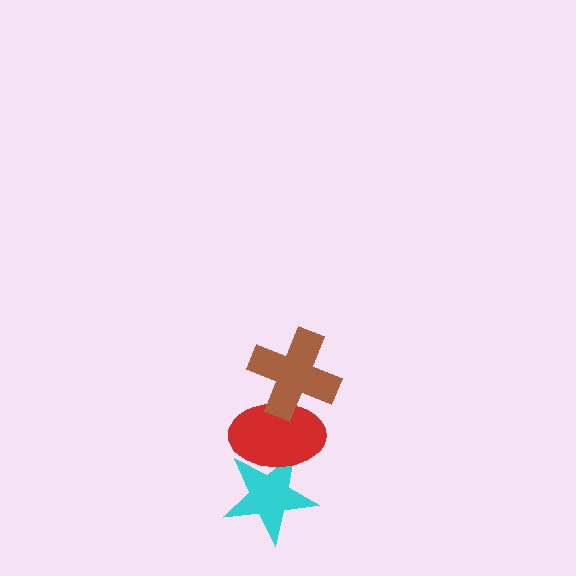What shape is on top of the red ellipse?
The brown cross is on top of the red ellipse.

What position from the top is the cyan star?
The cyan star is 3rd from the top.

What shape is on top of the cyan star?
The red ellipse is on top of the cyan star.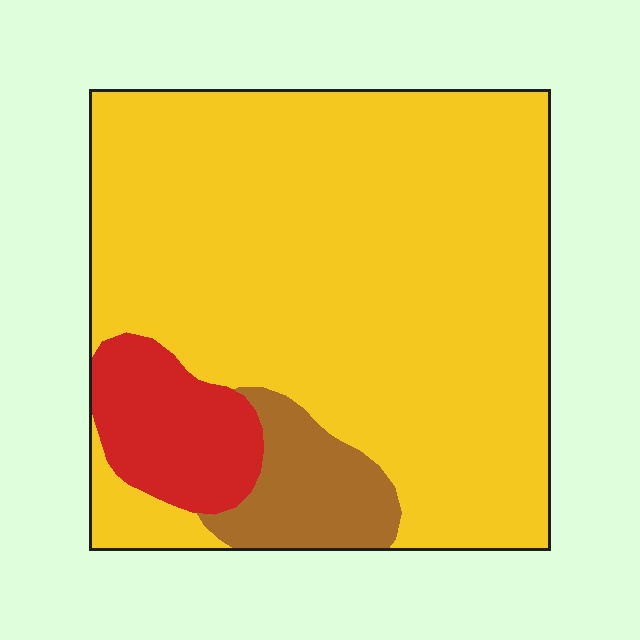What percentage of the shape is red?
Red takes up about one tenth (1/10) of the shape.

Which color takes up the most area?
Yellow, at roughly 80%.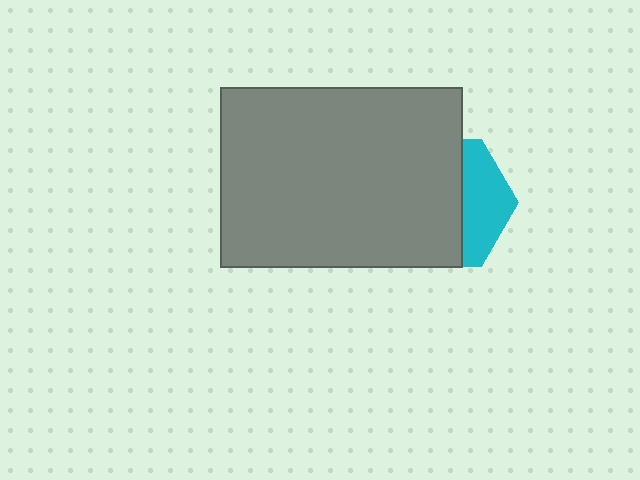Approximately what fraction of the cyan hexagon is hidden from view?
Roughly 67% of the cyan hexagon is hidden behind the gray rectangle.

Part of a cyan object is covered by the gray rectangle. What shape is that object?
It is a hexagon.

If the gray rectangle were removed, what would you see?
You would see the complete cyan hexagon.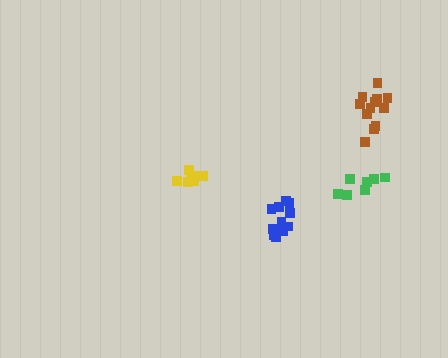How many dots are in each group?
Group 1: 7 dots, Group 2: 7 dots, Group 3: 12 dots, Group 4: 11 dots (37 total).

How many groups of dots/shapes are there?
There are 4 groups.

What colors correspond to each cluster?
The clusters are colored: yellow, green, brown, blue.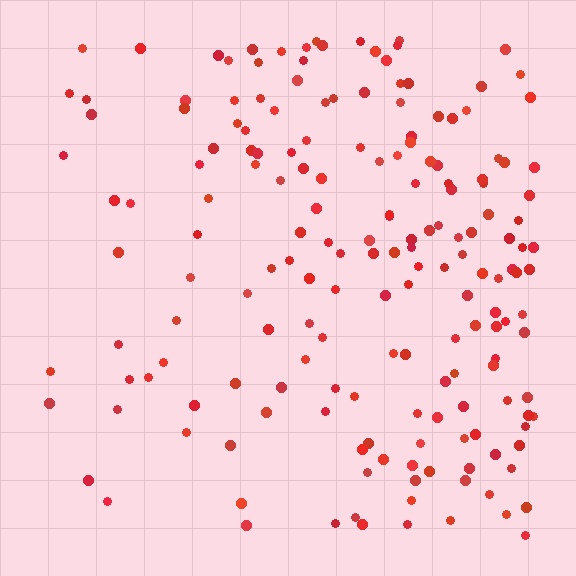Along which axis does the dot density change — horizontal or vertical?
Horizontal.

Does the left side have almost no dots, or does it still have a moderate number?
Still a moderate number, just noticeably fewer than the right.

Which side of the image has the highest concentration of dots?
The right.